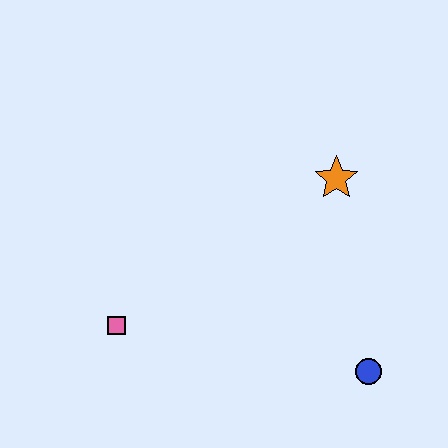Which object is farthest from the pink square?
The orange star is farthest from the pink square.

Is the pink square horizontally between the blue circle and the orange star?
No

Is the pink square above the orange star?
No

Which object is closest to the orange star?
The blue circle is closest to the orange star.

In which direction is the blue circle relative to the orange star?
The blue circle is below the orange star.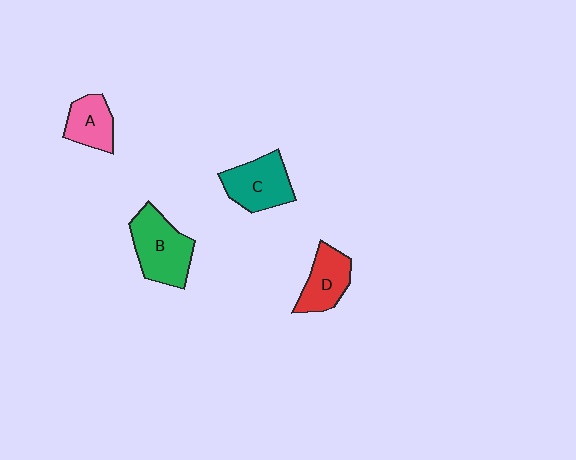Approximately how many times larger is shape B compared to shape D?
Approximately 1.4 times.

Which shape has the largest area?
Shape B (green).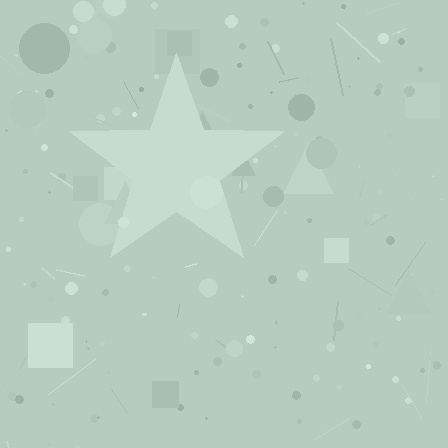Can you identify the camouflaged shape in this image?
The camouflaged shape is a star.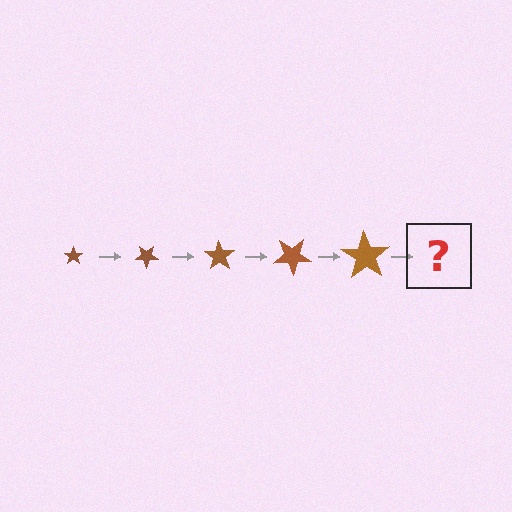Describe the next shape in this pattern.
It should be a star, larger than the previous one and rotated 175 degrees from the start.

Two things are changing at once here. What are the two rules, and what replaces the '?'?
The two rules are that the star grows larger each step and it rotates 35 degrees each step. The '?' should be a star, larger than the previous one and rotated 175 degrees from the start.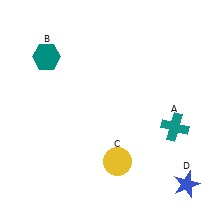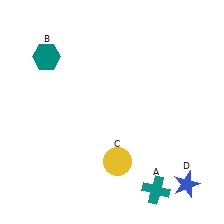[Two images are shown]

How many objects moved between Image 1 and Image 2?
1 object moved between the two images.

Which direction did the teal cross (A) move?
The teal cross (A) moved down.